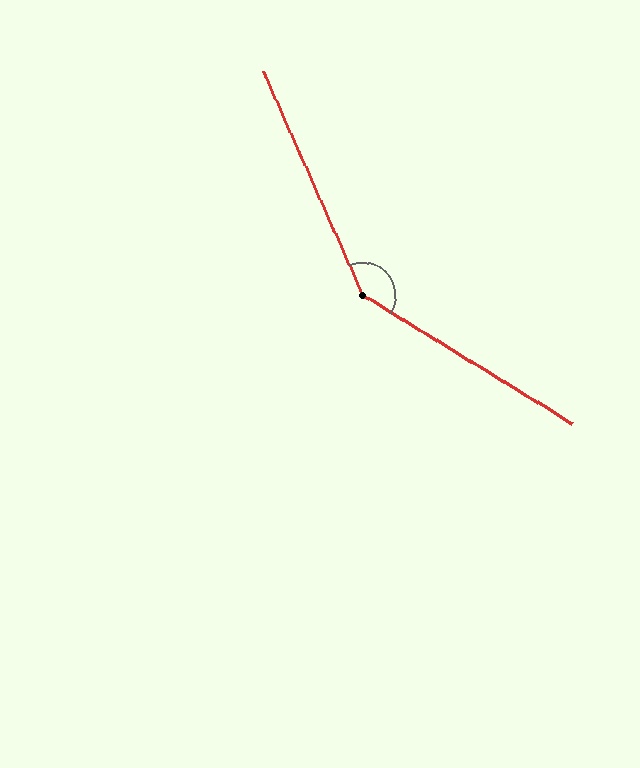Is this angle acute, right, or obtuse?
It is obtuse.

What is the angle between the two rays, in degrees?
Approximately 145 degrees.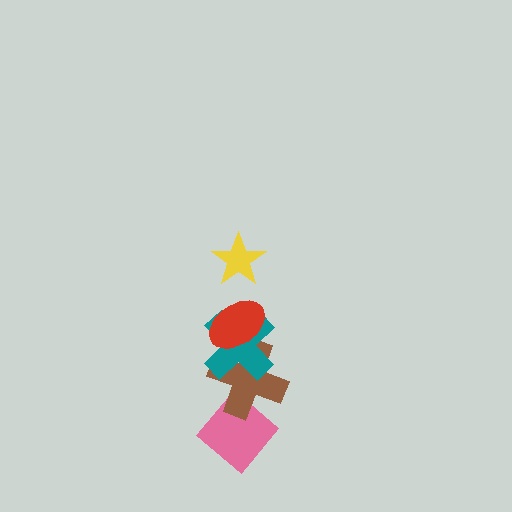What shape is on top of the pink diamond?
The brown cross is on top of the pink diamond.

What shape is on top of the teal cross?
The red ellipse is on top of the teal cross.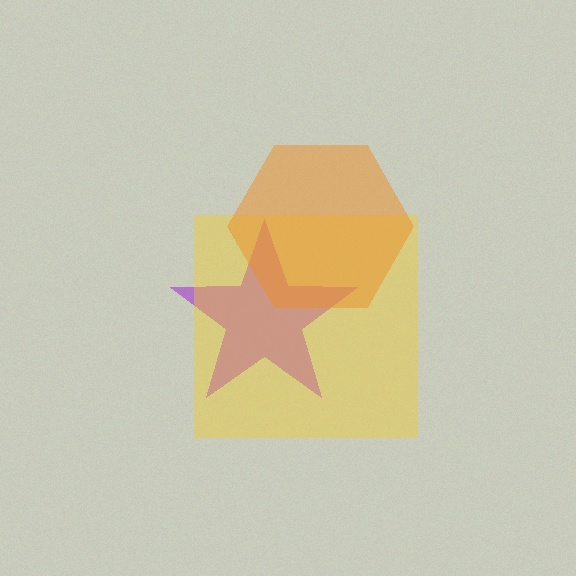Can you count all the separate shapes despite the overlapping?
Yes, there are 3 separate shapes.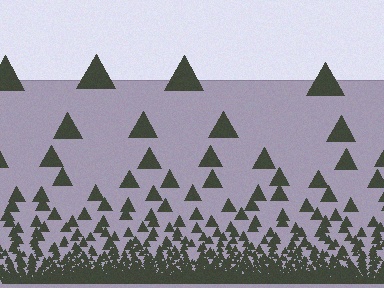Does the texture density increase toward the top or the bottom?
Density increases toward the bottom.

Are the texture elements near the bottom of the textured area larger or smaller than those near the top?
Smaller. The gradient is inverted — elements near the bottom are smaller and denser.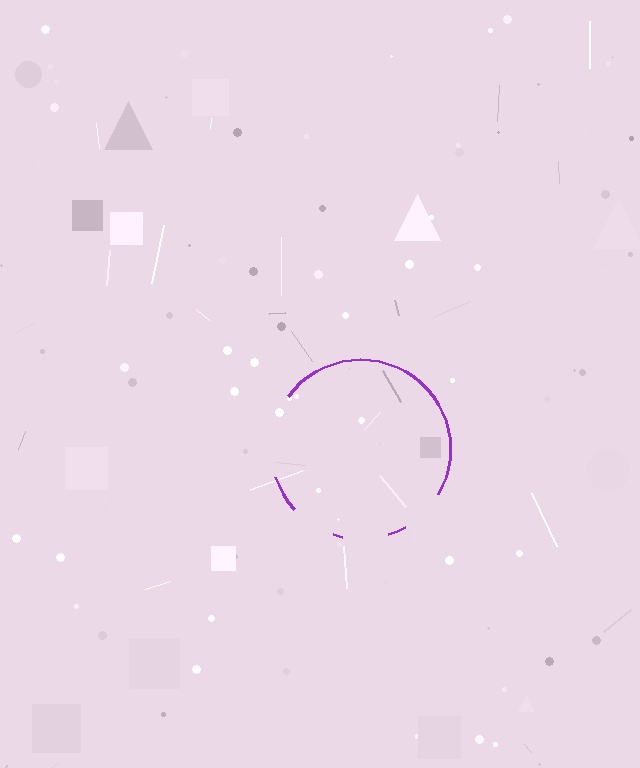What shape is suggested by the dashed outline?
The dashed outline suggests a circle.